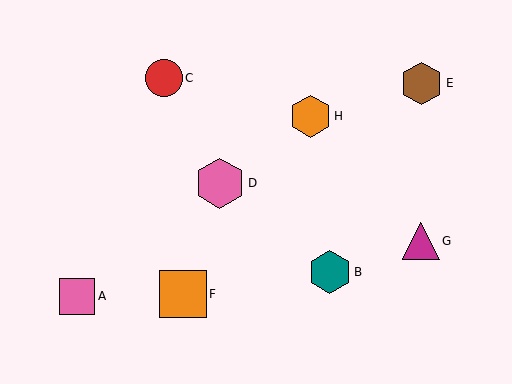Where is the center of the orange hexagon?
The center of the orange hexagon is at (310, 116).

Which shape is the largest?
The pink hexagon (labeled D) is the largest.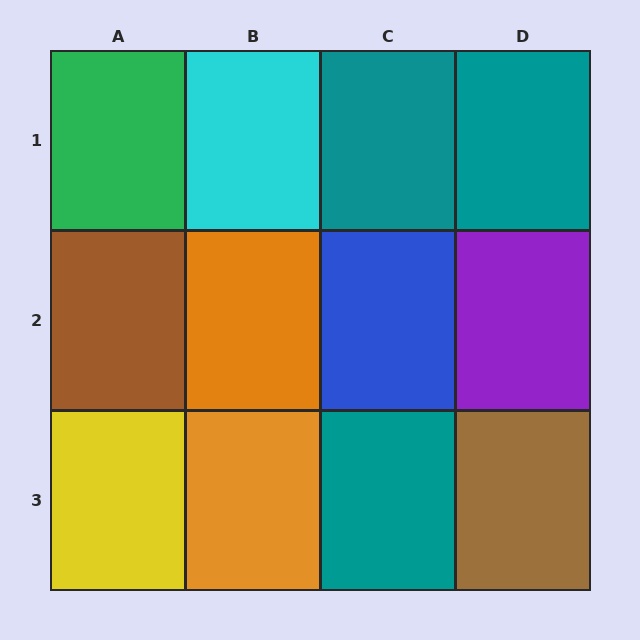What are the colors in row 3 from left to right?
Yellow, orange, teal, brown.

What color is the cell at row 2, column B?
Orange.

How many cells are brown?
2 cells are brown.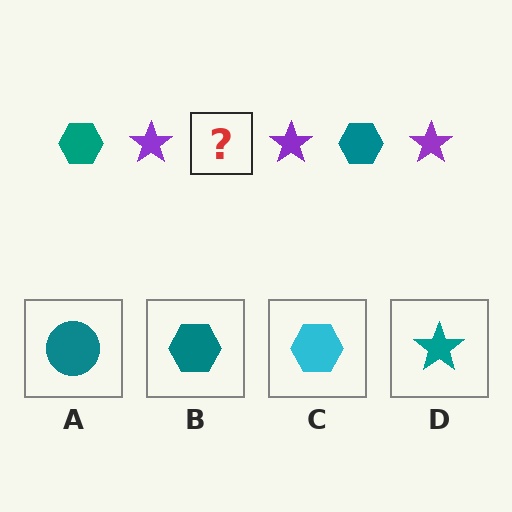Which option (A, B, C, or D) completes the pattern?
B.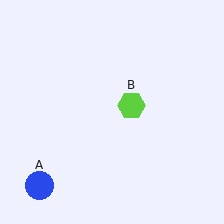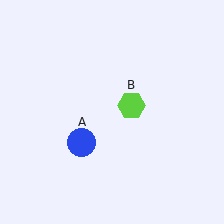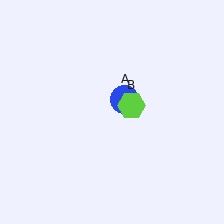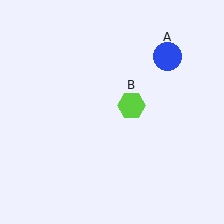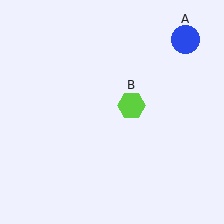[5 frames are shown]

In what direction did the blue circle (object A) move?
The blue circle (object A) moved up and to the right.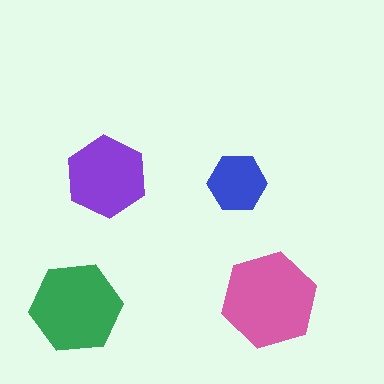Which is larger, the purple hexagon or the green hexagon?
The green one.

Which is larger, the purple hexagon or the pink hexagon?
The pink one.